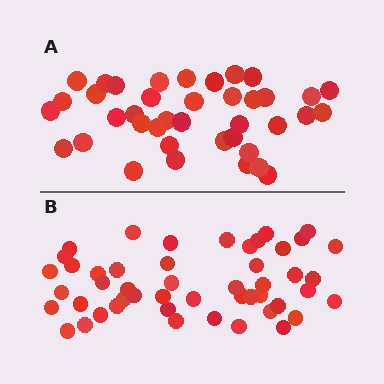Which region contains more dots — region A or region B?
Region B (the bottom region) has more dots.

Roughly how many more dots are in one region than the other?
Region B has roughly 10 or so more dots than region A.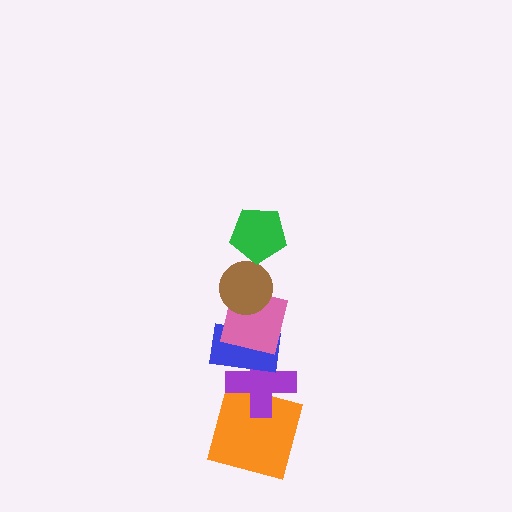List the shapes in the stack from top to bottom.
From top to bottom: the green pentagon, the brown circle, the pink square, the blue rectangle, the purple cross, the orange square.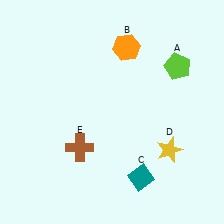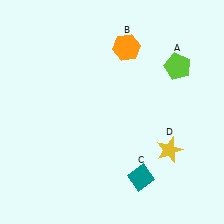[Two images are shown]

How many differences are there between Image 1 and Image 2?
There is 1 difference between the two images.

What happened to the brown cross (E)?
The brown cross (E) was removed in Image 2. It was in the bottom-left area of Image 1.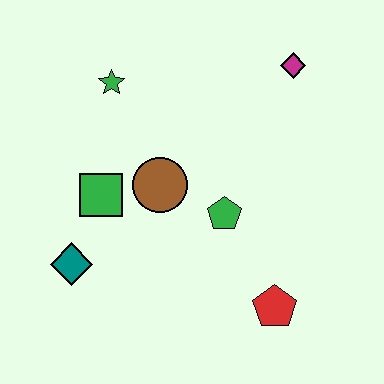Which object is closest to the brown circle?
The green square is closest to the brown circle.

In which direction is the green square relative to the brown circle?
The green square is to the left of the brown circle.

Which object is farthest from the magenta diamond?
The teal diamond is farthest from the magenta diamond.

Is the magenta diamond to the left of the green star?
No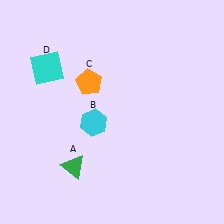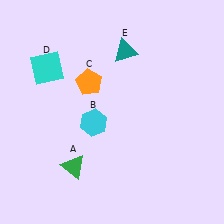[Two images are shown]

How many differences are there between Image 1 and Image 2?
There is 1 difference between the two images.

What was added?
A teal triangle (E) was added in Image 2.